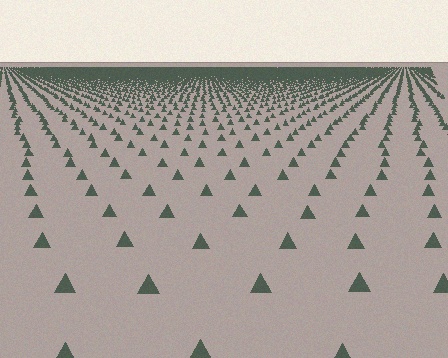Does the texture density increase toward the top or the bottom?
Density increases toward the top.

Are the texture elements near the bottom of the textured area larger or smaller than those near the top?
Larger. Near the bottom, elements are closer to the viewer and appear at a bigger on-screen size.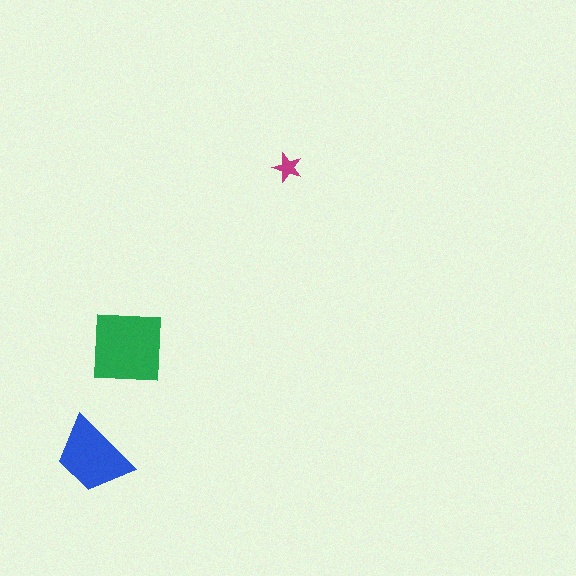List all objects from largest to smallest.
The green square, the blue trapezoid, the magenta star.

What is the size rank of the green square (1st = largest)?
1st.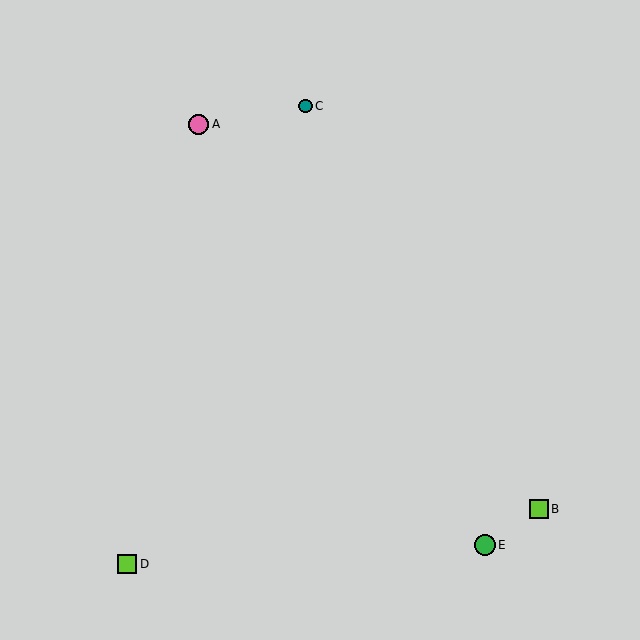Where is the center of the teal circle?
The center of the teal circle is at (306, 106).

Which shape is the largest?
The green circle (labeled E) is the largest.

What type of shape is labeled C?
Shape C is a teal circle.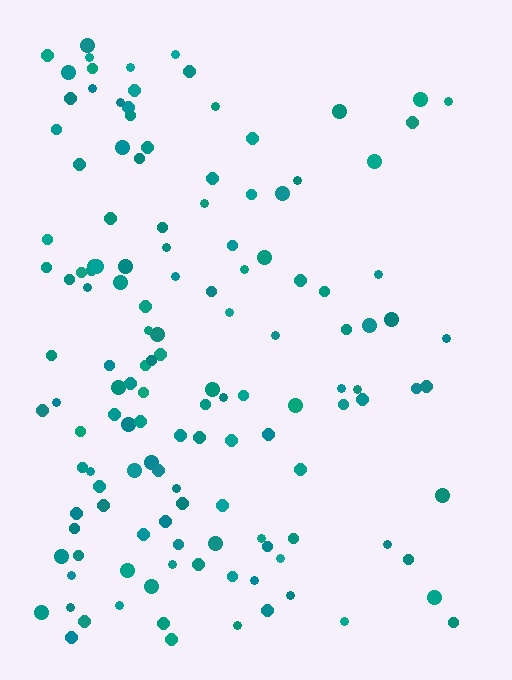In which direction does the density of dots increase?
From right to left, with the left side densest.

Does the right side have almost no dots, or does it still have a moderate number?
Still a moderate number, just noticeably fewer than the left.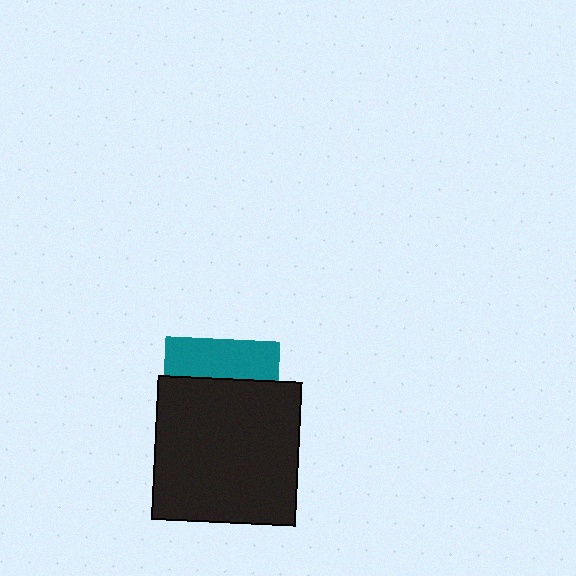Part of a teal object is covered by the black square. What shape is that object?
It is a square.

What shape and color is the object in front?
The object in front is a black square.